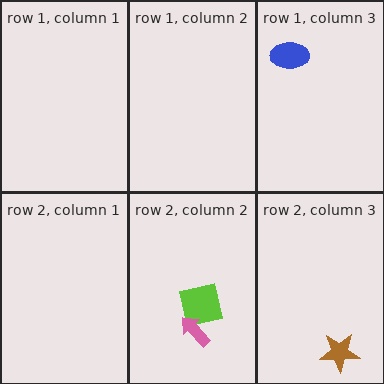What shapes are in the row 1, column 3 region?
The blue ellipse.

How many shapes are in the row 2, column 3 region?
1.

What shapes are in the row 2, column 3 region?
The brown star.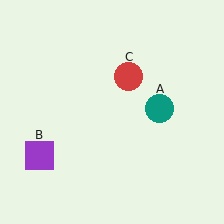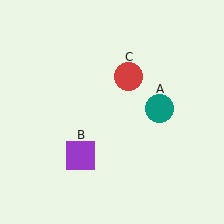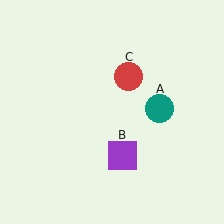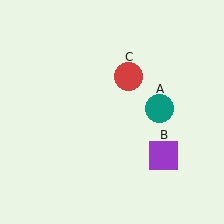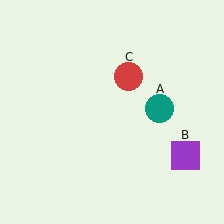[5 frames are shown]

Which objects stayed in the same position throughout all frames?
Teal circle (object A) and red circle (object C) remained stationary.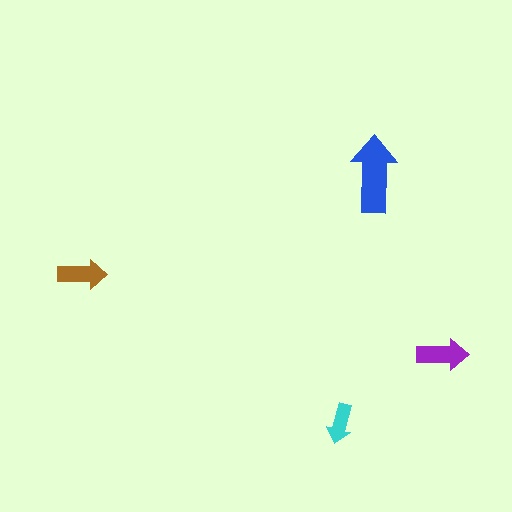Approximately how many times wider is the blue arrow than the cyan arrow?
About 2 times wider.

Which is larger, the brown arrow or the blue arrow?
The blue one.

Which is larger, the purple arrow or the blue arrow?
The blue one.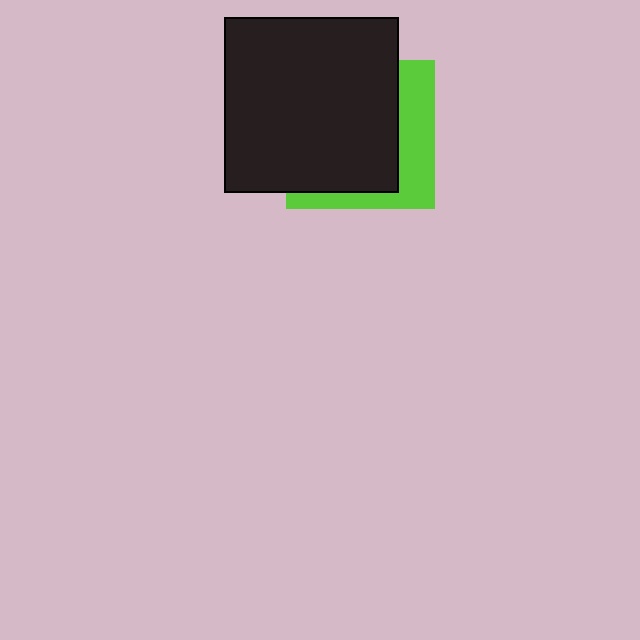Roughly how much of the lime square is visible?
A small part of it is visible (roughly 32%).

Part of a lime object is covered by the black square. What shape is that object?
It is a square.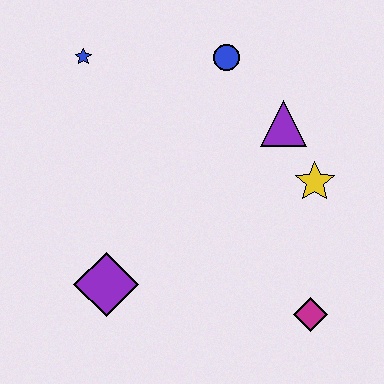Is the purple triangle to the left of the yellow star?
Yes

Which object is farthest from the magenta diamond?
The blue star is farthest from the magenta diamond.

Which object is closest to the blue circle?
The purple triangle is closest to the blue circle.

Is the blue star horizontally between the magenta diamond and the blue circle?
No